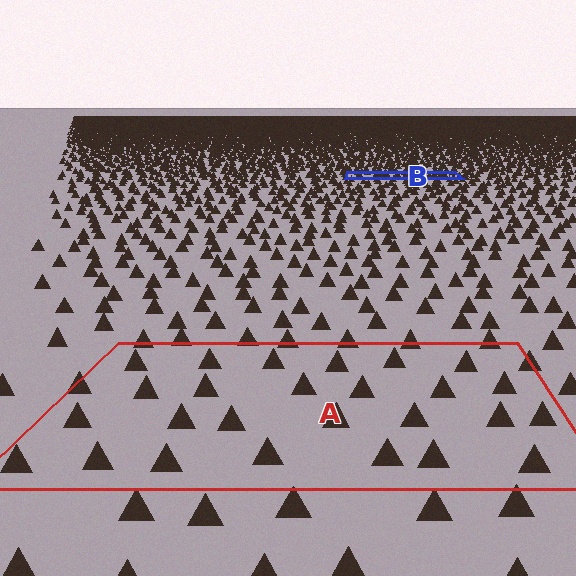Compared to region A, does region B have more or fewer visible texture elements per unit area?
Region B has more texture elements per unit area — they are packed more densely because it is farther away.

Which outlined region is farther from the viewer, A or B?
Region B is farther from the viewer — the texture elements inside it appear smaller and more densely packed.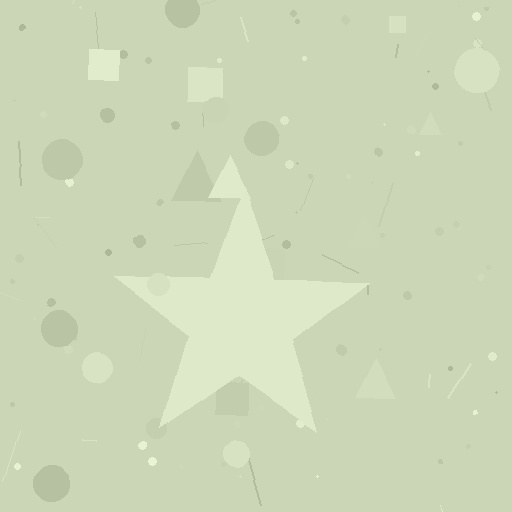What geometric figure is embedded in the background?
A star is embedded in the background.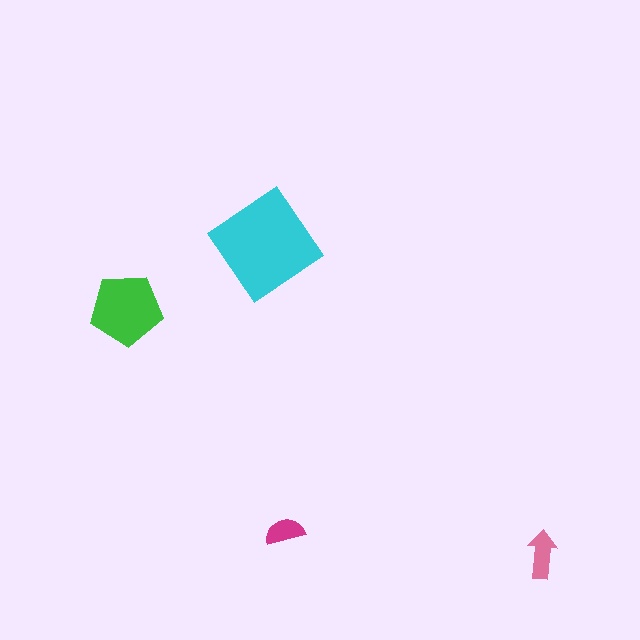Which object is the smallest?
The magenta semicircle.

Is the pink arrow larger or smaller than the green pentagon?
Smaller.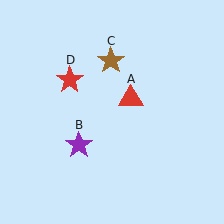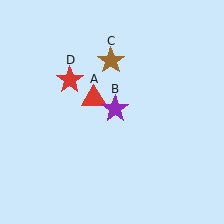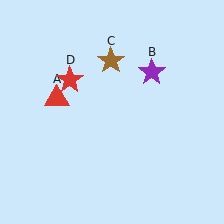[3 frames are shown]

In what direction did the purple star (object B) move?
The purple star (object B) moved up and to the right.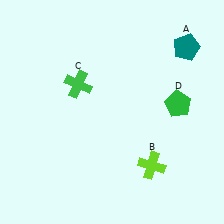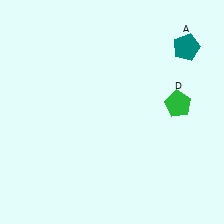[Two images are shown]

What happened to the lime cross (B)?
The lime cross (B) was removed in Image 2. It was in the bottom-right area of Image 1.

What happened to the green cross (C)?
The green cross (C) was removed in Image 2. It was in the top-left area of Image 1.